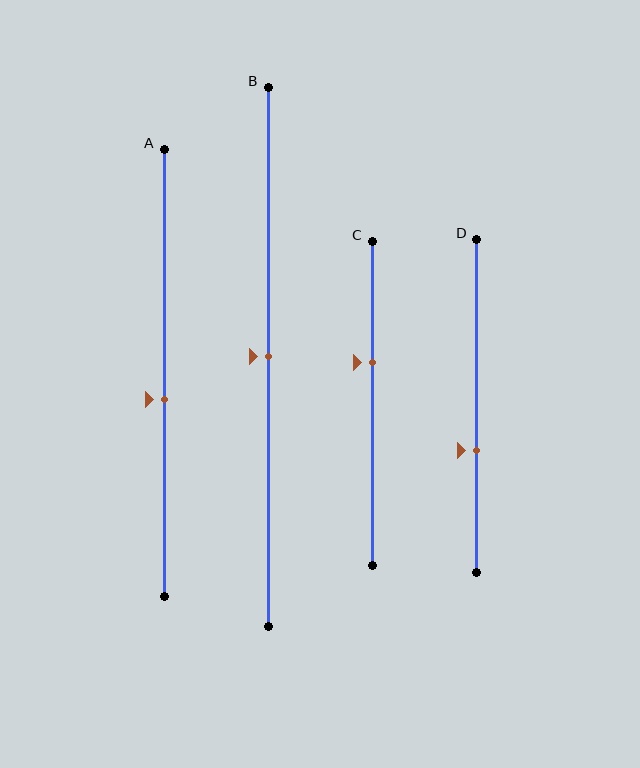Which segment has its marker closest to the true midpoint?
Segment B has its marker closest to the true midpoint.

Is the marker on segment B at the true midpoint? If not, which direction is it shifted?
Yes, the marker on segment B is at the true midpoint.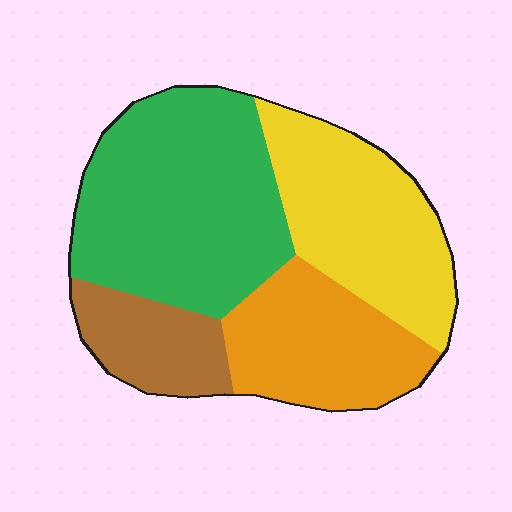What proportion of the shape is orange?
Orange covers around 20% of the shape.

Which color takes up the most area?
Green, at roughly 40%.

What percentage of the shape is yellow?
Yellow takes up about one quarter (1/4) of the shape.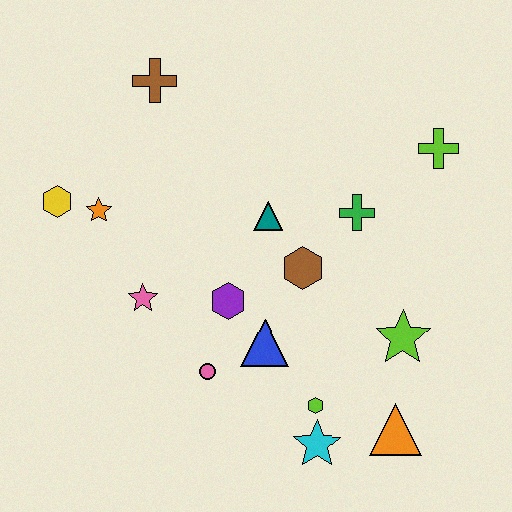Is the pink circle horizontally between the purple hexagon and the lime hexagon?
No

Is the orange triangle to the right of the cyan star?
Yes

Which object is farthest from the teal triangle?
The orange triangle is farthest from the teal triangle.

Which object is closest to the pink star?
The purple hexagon is closest to the pink star.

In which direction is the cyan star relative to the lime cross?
The cyan star is below the lime cross.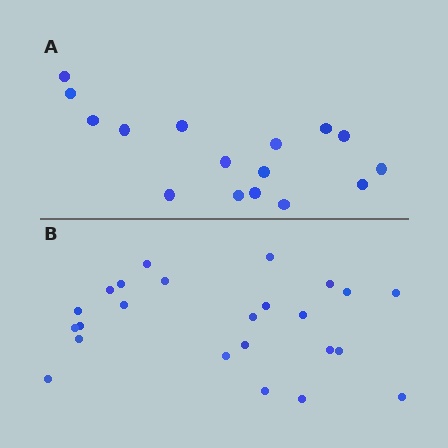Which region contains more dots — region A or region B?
Region B (the bottom region) has more dots.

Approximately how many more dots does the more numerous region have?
Region B has roughly 8 or so more dots than region A.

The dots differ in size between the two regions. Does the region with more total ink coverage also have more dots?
No. Region A has more total ink coverage because its dots are larger, but region B actually contains more individual dots. Total area can be misleading — the number of items is what matters here.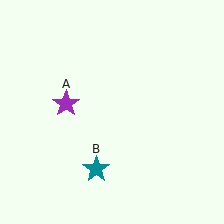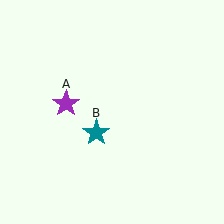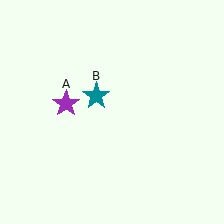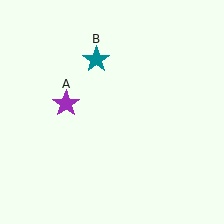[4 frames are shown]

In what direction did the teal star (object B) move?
The teal star (object B) moved up.